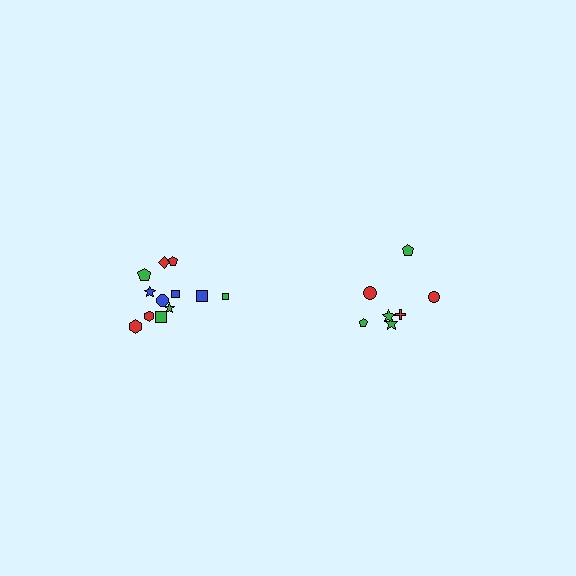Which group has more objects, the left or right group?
The left group.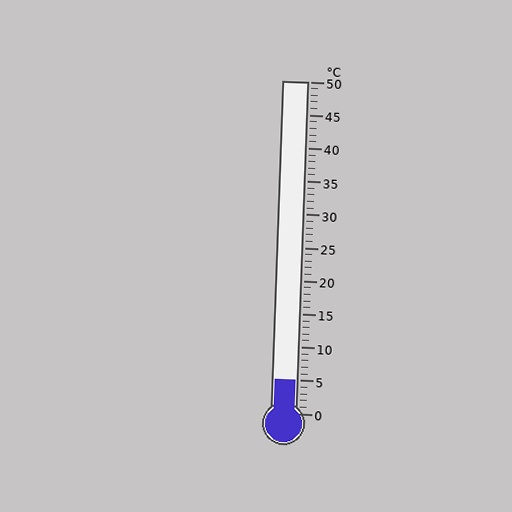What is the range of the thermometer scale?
The thermometer scale ranges from 0°C to 50°C.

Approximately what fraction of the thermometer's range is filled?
The thermometer is filled to approximately 10% of its range.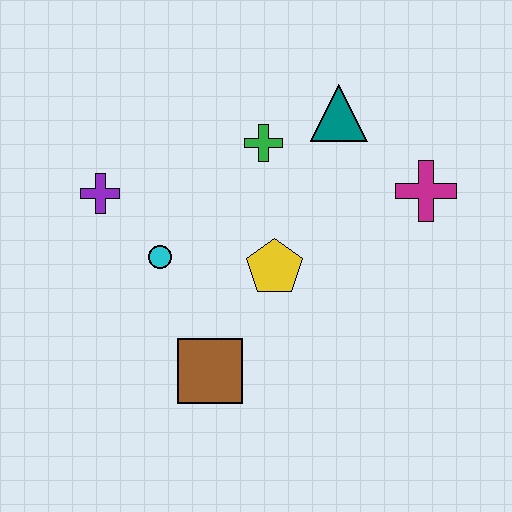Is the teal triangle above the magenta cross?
Yes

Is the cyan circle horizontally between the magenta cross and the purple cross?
Yes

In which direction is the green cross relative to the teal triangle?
The green cross is to the left of the teal triangle.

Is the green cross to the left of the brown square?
No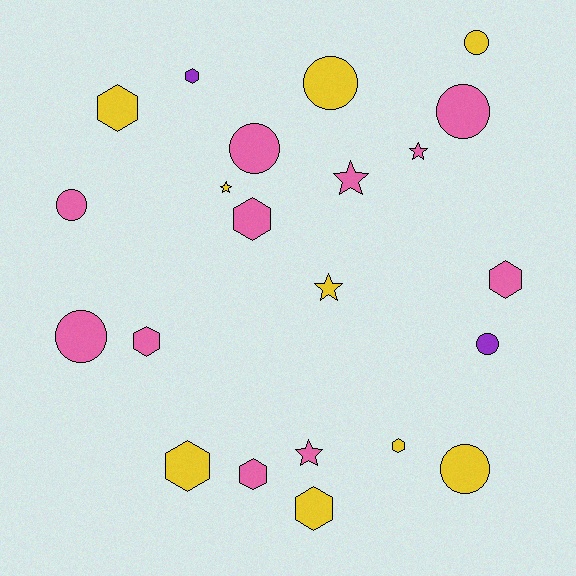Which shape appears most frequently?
Hexagon, with 9 objects.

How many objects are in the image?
There are 22 objects.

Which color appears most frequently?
Pink, with 11 objects.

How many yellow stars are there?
There are 2 yellow stars.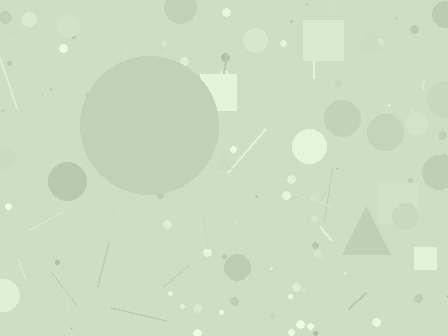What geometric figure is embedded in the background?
A circle is embedded in the background.